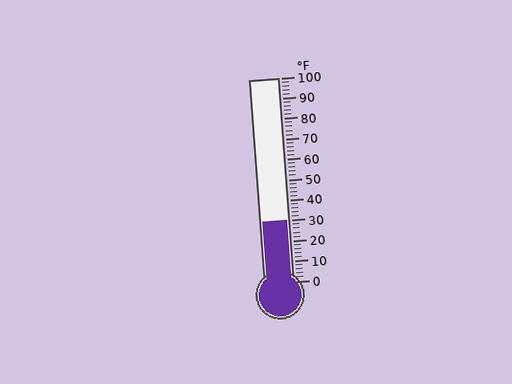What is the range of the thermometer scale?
The thermometer scale ranges from 0°F to 100°F.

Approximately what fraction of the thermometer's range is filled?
The thermometer is filled to approximately 30% of its range.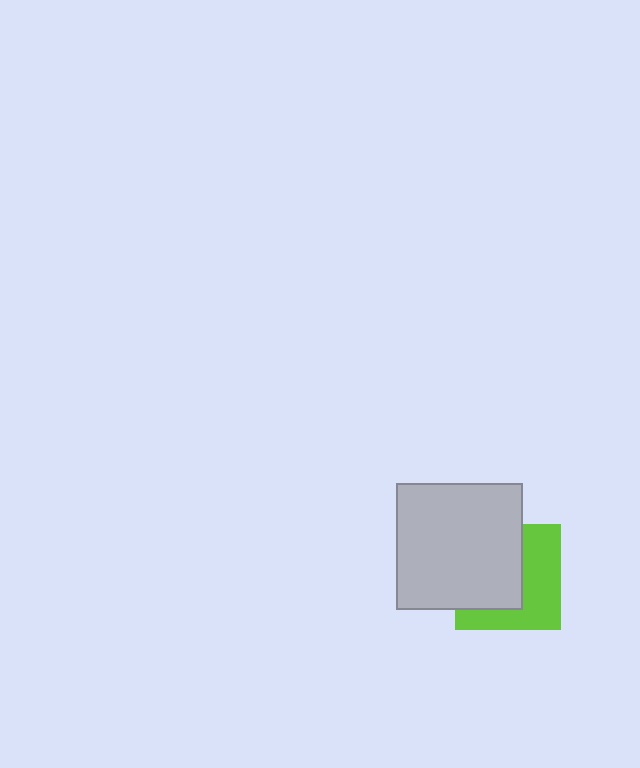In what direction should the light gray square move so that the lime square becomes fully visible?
The light gray square should move left. That is the shortest direction to clear the overlap and leave the lime square fully visible.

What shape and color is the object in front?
The object in front is a light gray square.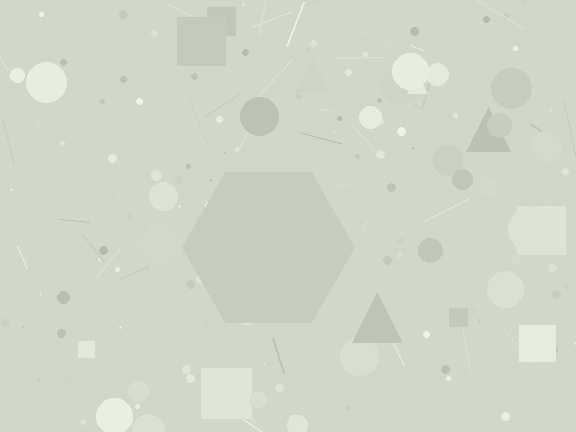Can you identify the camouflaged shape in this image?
The camouflaged shape is a hexagon.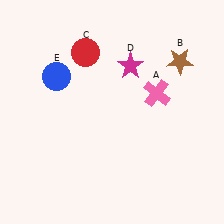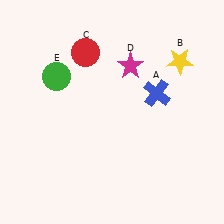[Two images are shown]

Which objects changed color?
A changed from pink to blue. B changed from brown to yellow. E changed from blue to green.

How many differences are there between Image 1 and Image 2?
There are 3 differences between the two images.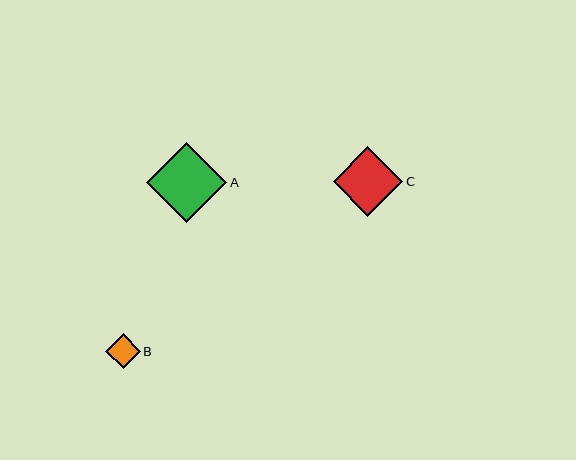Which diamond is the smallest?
Diamond B is the smallest with a size of approximately 35 pixels.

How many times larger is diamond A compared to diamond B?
Diamond A is approximately 2.3 times the size of diamond B.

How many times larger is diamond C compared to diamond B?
Diamond C is approximately 2.0 times the size of diamond B.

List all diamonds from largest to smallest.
From largest to smallest: A, C, B.